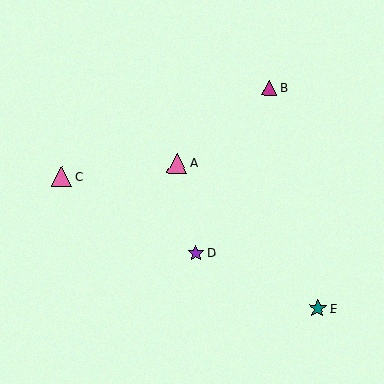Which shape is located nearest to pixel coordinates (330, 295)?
The teal star (labeled E) at (317, 308) is nearest to that location.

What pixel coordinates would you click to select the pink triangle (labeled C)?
Click at (62, 177) to select the pink triangle C.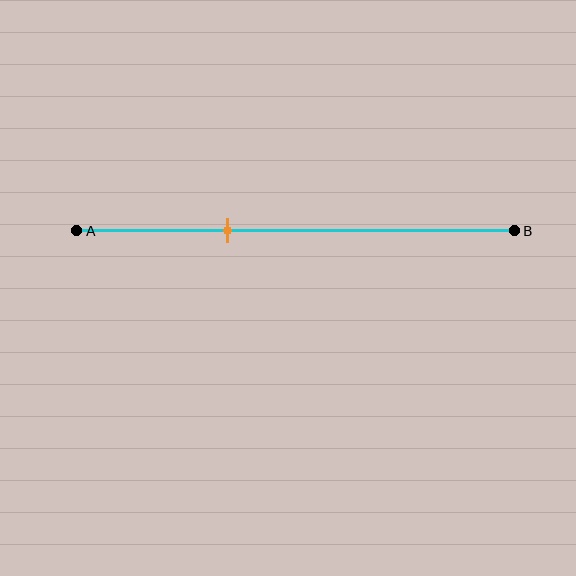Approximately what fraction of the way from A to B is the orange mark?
The orange mark is approximately 35% of the way from A to B.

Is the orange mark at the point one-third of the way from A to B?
Yes, the mark is approximately at the one-third point.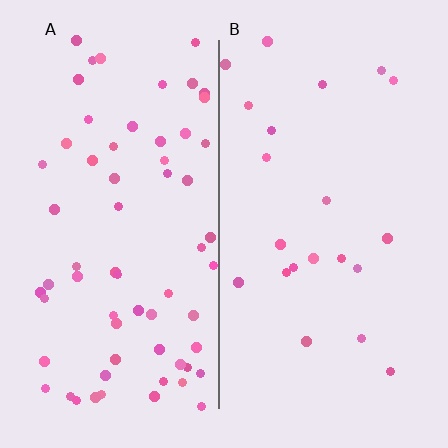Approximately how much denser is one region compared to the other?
Approximately 3.1× — region A over region B.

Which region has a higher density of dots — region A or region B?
A (the left).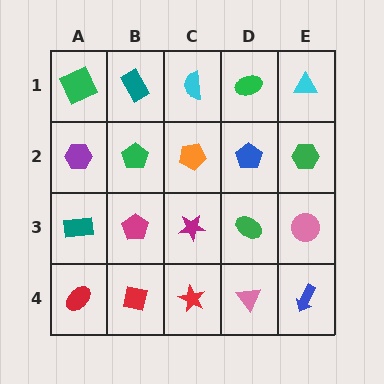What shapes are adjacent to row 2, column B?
A teal rectangle (row 1, column B), a magenta pentagon (row 3, column B), a purple hexagon (row 2, column A), an orange pentagon (row 2, column C).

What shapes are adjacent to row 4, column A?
A teal rectangle (row 3, column A), a red square (row 4, column B).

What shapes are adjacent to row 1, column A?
A purple hexagon (row 2, column A), a teal rectangle (row 1, column B).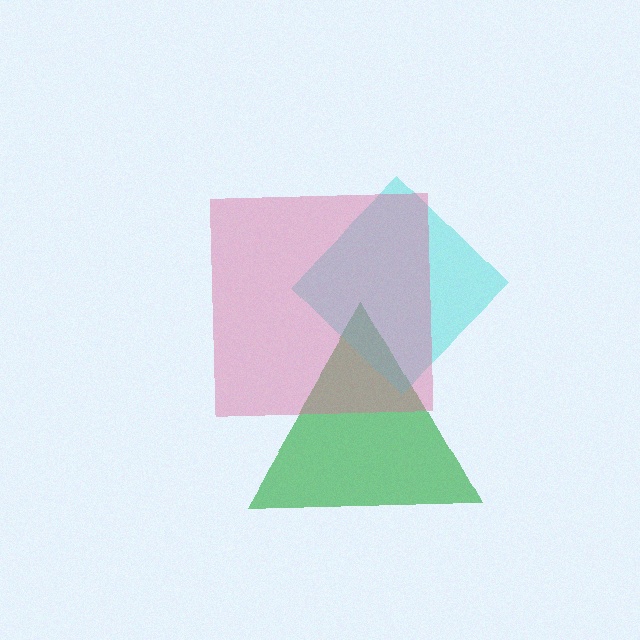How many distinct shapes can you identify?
There are 3 distinct shapes: a green triangle, a cyan diamond, a pink square.